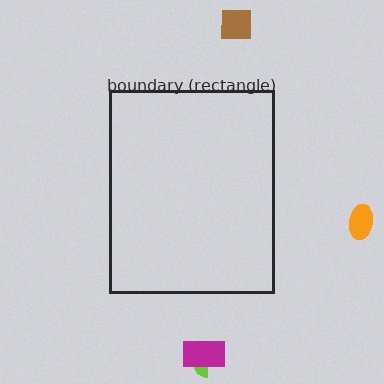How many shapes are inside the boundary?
0 inside, 4 outside.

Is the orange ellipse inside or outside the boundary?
Outside.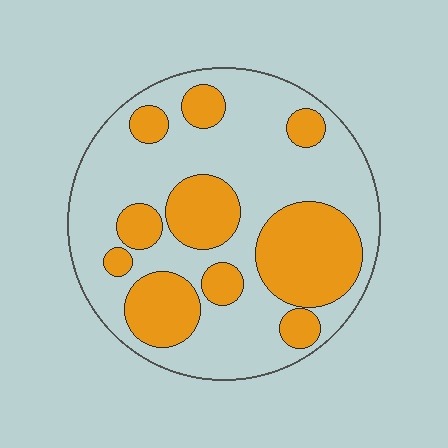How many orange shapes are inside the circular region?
10.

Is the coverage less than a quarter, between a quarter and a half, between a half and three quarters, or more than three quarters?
Between a quarter and a half.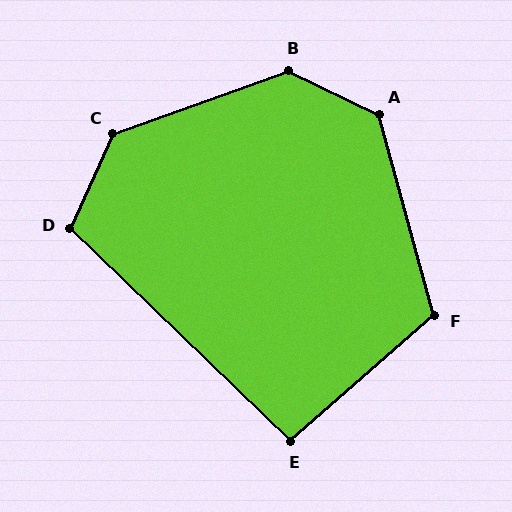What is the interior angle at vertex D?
Approximately 109 degrees (obtuse).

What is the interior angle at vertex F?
Approximately 116 degrees (obtuse).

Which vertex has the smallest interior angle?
E, at approximately 95 degrees.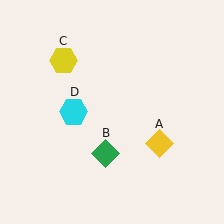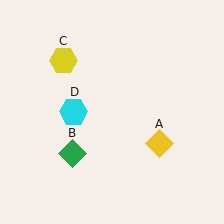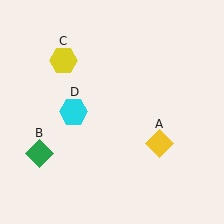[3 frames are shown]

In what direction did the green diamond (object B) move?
The green diamond (object B) moved left.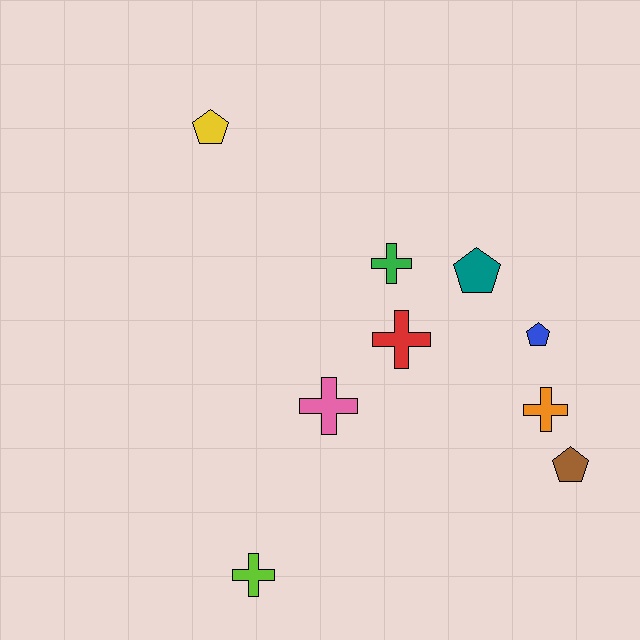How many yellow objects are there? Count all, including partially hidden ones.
There is 1 yellow object.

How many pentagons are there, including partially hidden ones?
There are 4 pentagons.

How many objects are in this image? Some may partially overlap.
There are 9 objects.